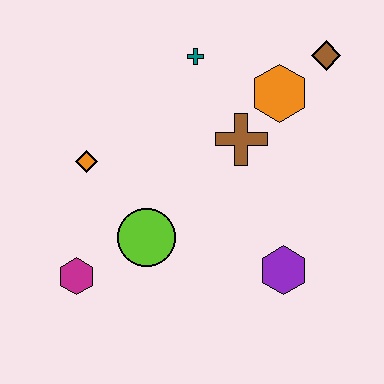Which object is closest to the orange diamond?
The lime circle is closest to the orange diamond.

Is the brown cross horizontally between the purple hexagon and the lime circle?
Yes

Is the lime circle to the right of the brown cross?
No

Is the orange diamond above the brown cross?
No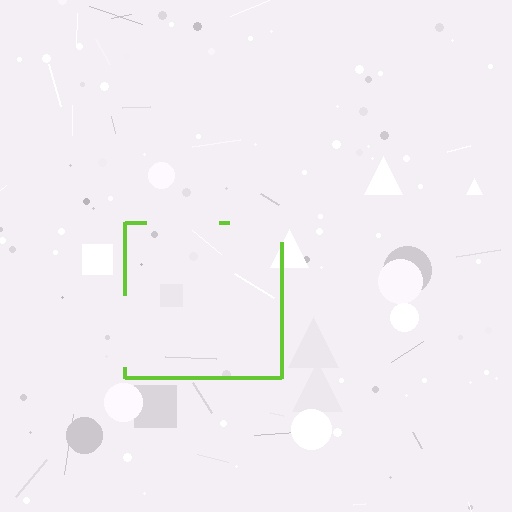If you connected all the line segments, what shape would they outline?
They would outline a square.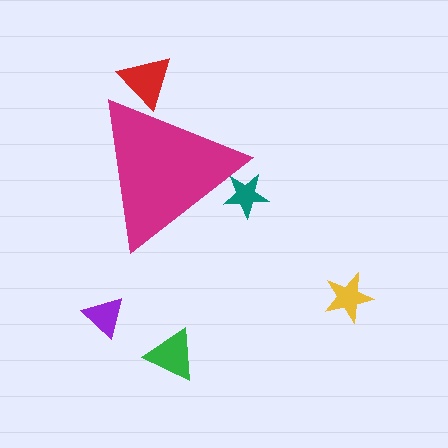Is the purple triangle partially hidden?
No, the purple triangle is fully visible.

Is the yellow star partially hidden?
No, the yellow star is fully visible.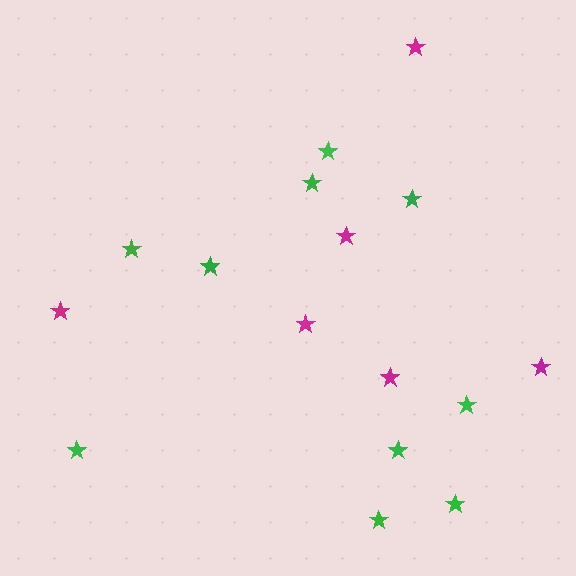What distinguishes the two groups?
There are 2 groups: one group of green stars (10) and one group of magenta stars (6).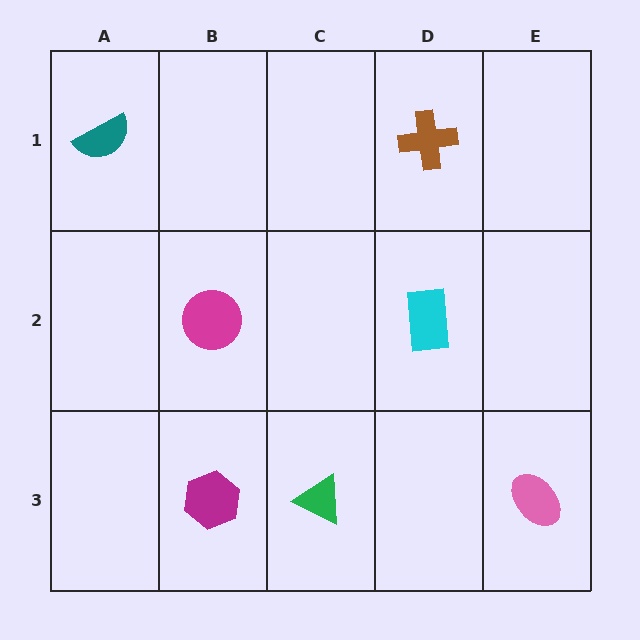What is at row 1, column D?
A brown cross.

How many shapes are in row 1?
2 shapes.